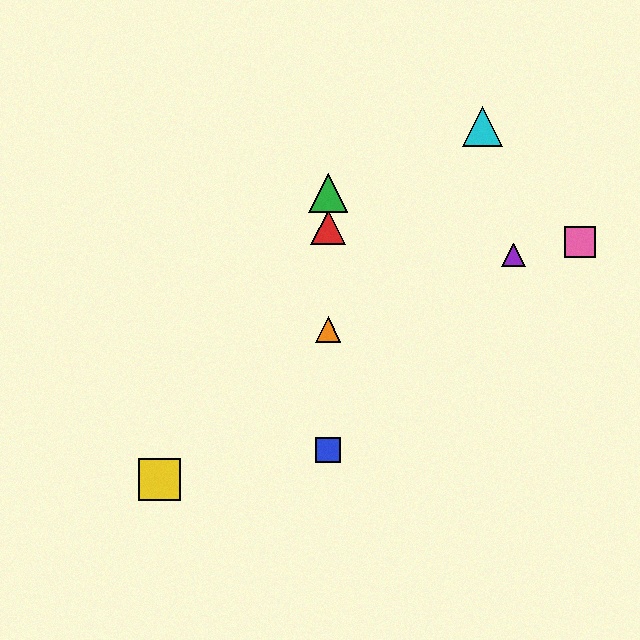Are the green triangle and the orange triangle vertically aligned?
Yes, both are at x≈328.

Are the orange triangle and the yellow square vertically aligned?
No, the orange triangle is at x≈328 and the yellow square is at x≈160.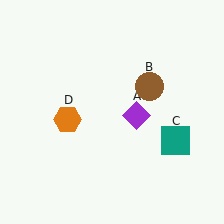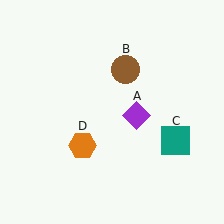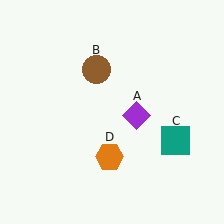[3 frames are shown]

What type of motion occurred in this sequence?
The brown circle (object B), orange hexagon (object D) rotated counterclockwise around the center of the scene.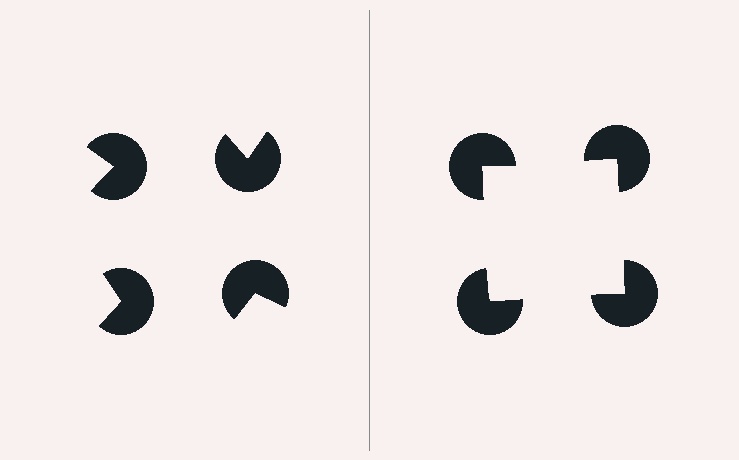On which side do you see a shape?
An illusory square appears on the right side. On the left side the wedge cuts are rotated, so no coherent shape forms.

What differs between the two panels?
The pac-man discs are positioned identically on both sides; only the wedge orientations differ. On the right they align to a square; on the left they are misaligned.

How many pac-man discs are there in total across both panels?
8 — 4 on each side.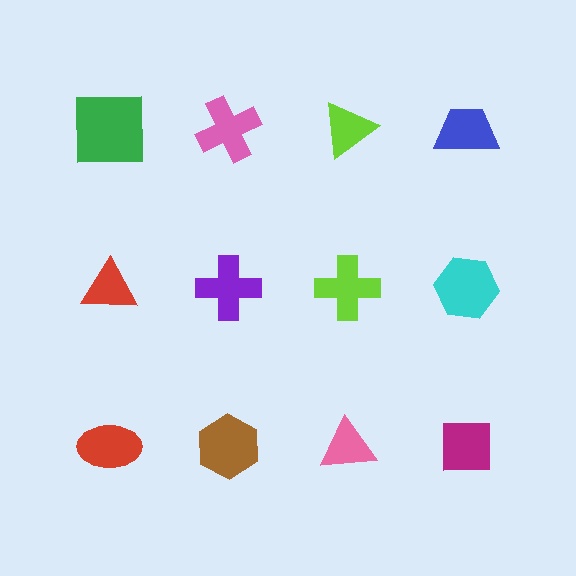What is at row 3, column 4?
A magenta square.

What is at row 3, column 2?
A brown hexagon.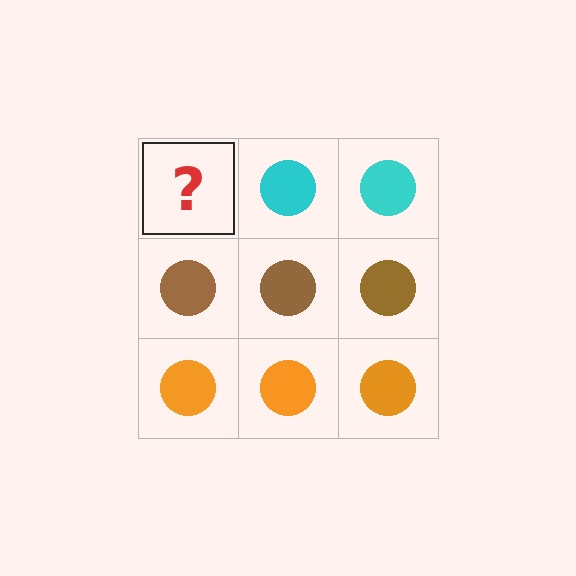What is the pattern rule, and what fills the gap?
The rule is that each row has a consistent color. The gap should be filled with a cyan circle.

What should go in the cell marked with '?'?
The missing cell should contain a cyan circle.